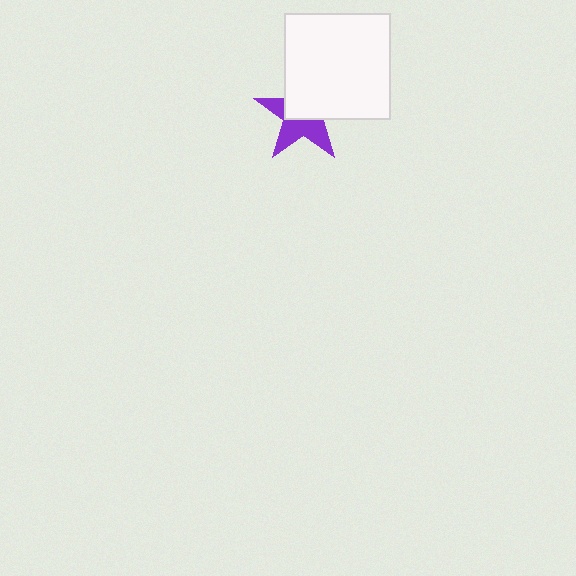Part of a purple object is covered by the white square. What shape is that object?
It is a star.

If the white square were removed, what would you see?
You would see the complete purple star.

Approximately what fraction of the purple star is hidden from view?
Roughly 50% of the purple star is hidden behind the white square.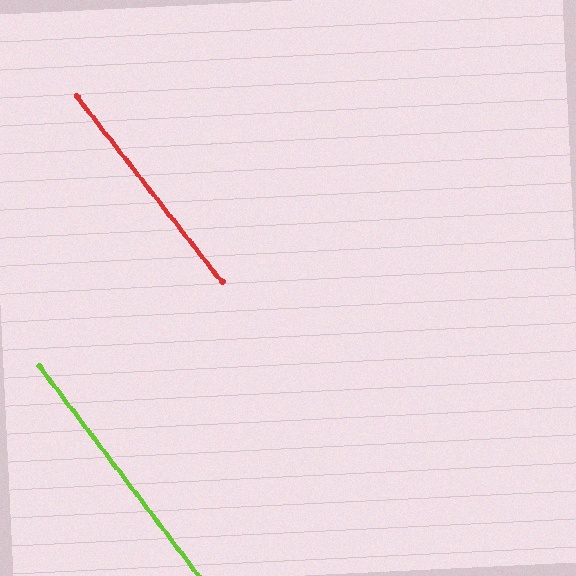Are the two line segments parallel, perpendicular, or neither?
Parallel — their directions differ by only 0.8°.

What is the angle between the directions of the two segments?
Approximately 1 degree.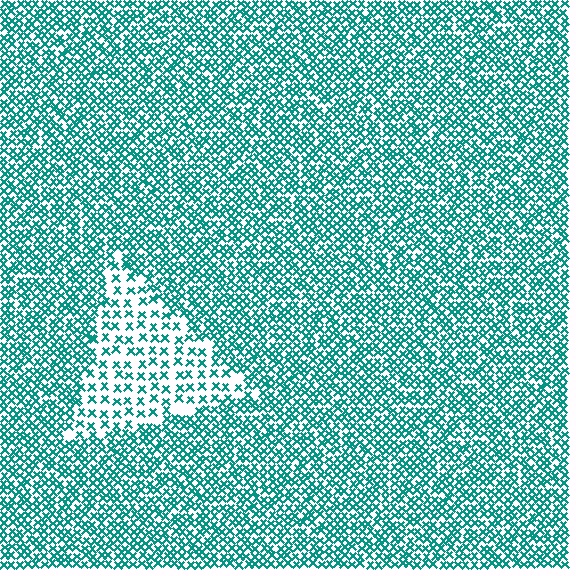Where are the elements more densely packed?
The elements are more densely packed outside the triangle boundary.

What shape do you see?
I see a triangle.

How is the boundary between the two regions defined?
The boundary is defined by a change in element density (approximately 2.3x ratio). All elements are the same color, size, and shape.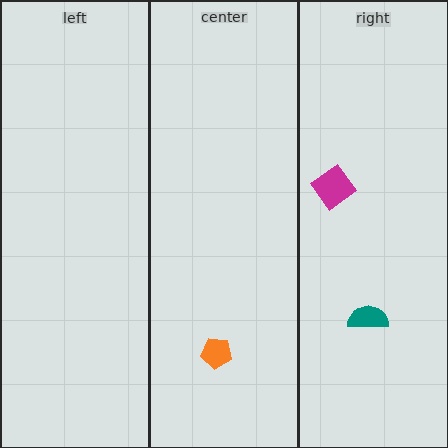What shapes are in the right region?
The magenta diamond, the teal semicircle.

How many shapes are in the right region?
2.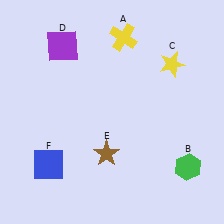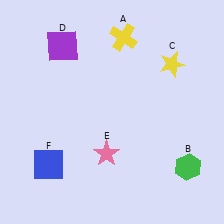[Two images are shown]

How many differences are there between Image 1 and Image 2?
There is 1 difference between the two images.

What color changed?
The star (E) changed from brown in Image 1 to pink in Image 2.